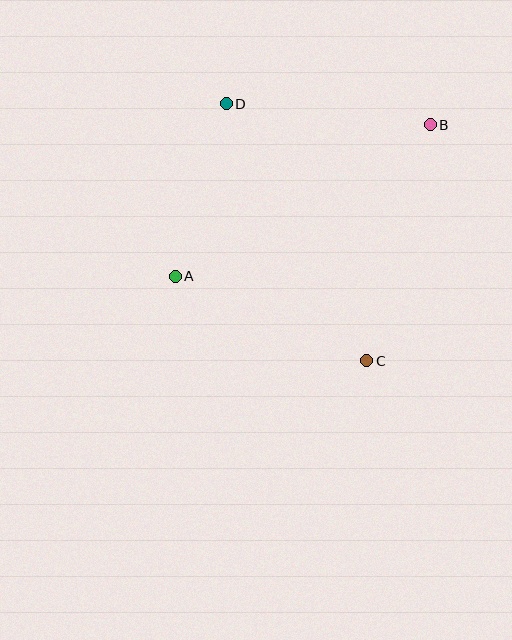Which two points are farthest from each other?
Points A and B are farthest from each other.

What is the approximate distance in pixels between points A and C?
The distance between A and C is approximately 209 pixels.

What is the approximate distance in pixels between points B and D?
The distance between B and D is approximately 205 pixels.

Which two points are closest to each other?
Points A and D are closest to each other.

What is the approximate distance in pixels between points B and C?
The distance between B and C is approximately 244 pixels.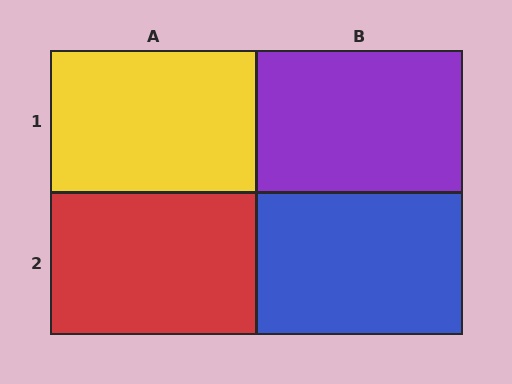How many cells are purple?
1 cell is purple.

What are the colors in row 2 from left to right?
Red, blue.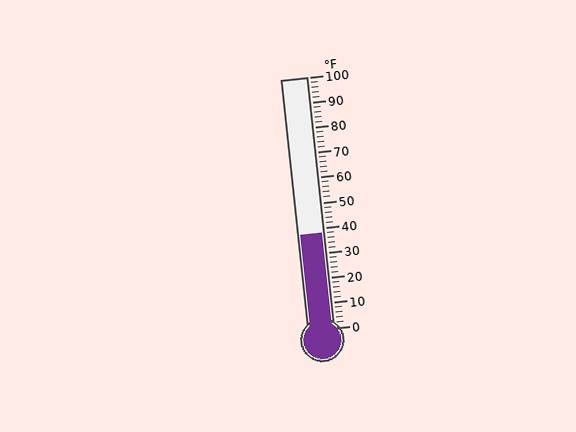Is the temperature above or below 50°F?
The temperature is below 50°F.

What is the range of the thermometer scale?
The thermometer scale ranges from 0°F to 100°F.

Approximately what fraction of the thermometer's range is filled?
The thermometer is filled to approximately 40% of its range.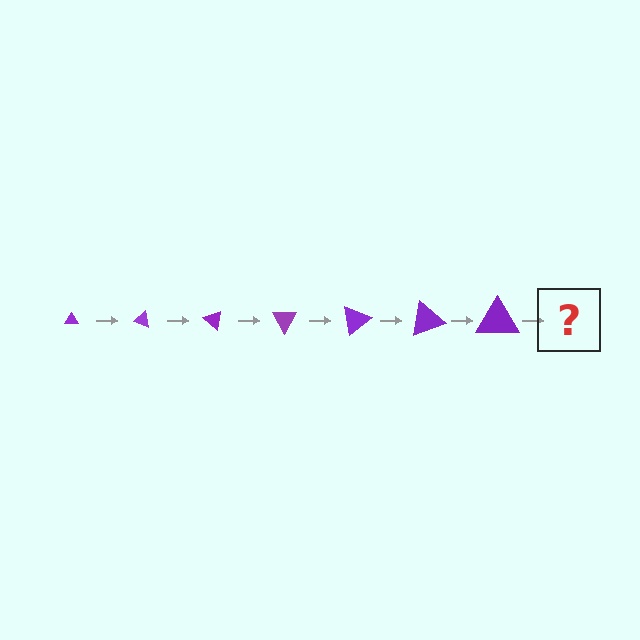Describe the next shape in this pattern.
It should be a triangle, larger than the previous one and rotated 140 degrees from the start.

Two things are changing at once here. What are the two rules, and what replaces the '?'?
The two rules are that the triangle grows larger each step and it rotates 20 degrees each step. The '?' should be a triangle, larger than the previous one and rotated 140 degrees from the start.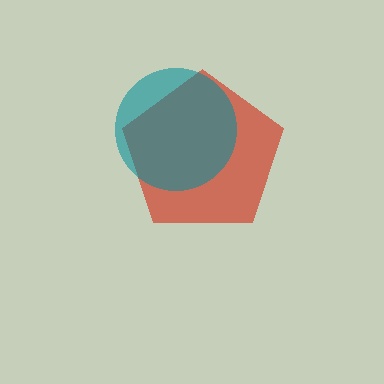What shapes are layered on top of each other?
The layered shapes are: a red pentagon, a teal circle.